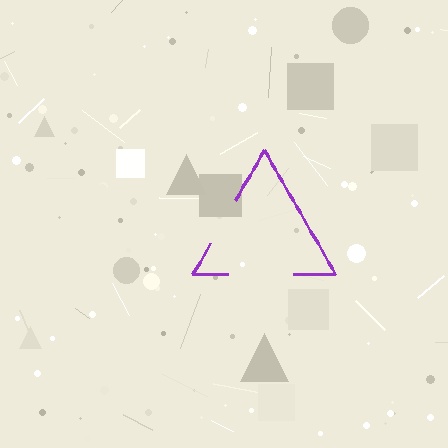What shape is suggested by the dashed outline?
The dashed outline suggests a triangle.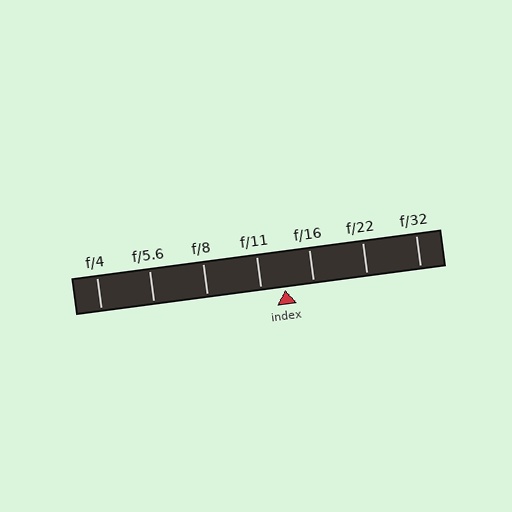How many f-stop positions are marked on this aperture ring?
There are 7 f-stop positions marked.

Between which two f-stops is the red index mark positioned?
The index mark is between f/11 and f/16.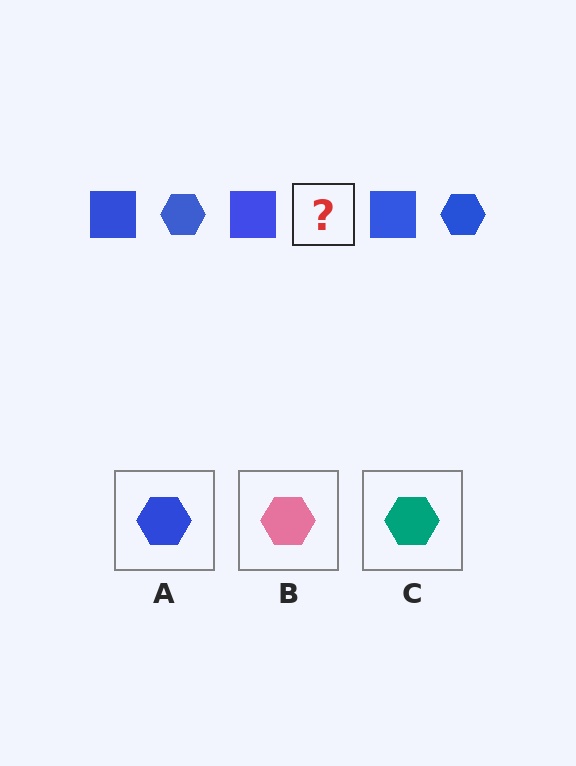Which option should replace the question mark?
Option A.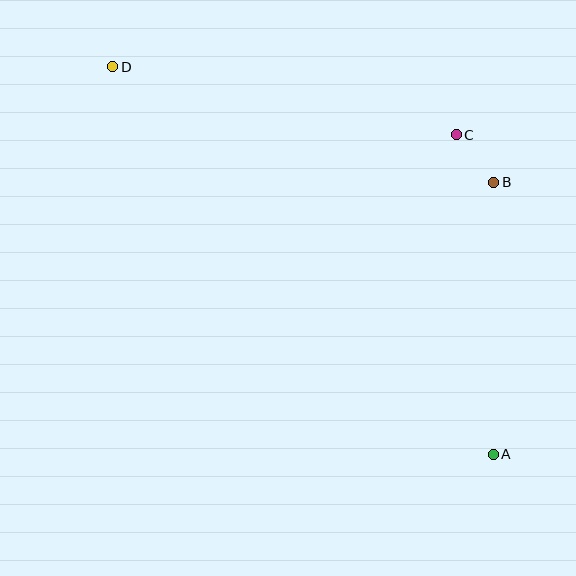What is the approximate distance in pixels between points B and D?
The distance between B and D is approximately 398 pixels.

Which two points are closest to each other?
Points B and C are closest to each other.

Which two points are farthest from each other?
Points A and D are farthest from each other.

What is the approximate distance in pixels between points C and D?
The distance between C and D is approximately 350 pixels.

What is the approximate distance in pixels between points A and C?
The distance between A and C is approximately 322 pixels.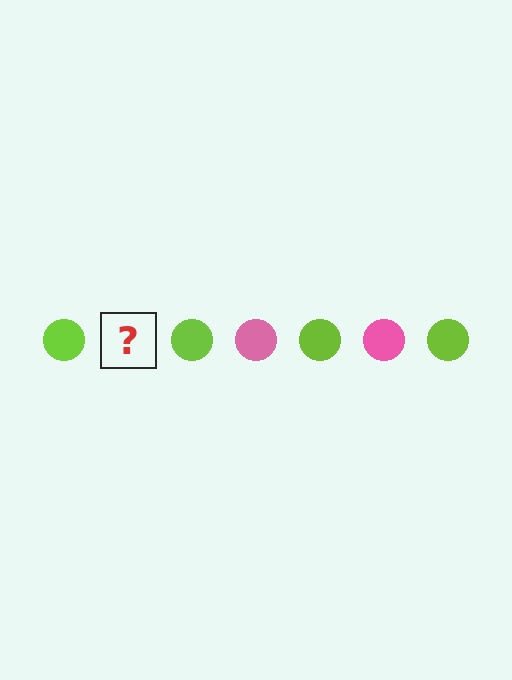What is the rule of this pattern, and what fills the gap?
The rule is that the pattern cycles through lime, pink circles. The gap should be filled with a pink circle.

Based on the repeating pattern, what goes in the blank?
The blank should be a pink circle.